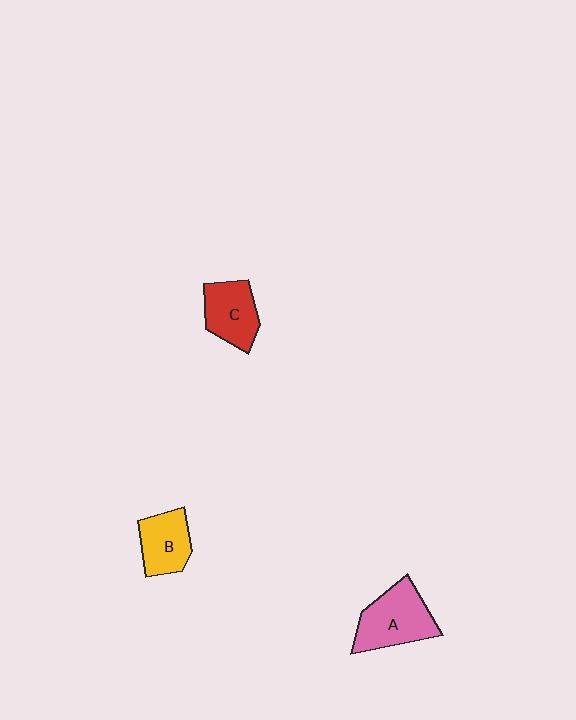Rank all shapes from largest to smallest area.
From largest to smallest: A (pink), C (red), B (yellow).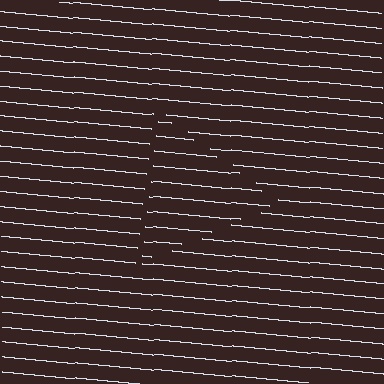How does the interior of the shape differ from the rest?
The interior of the shape contains the same grating, shifted by half a period — the contour is defined by the phase discontinuity where line-ends from the inner and outer gratings abut.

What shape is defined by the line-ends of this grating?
An illusory triangle. The interior of the shape contains the same grating, shifted by half a period — the contour is defined by the phase discontinuity where line-ends from the inner and outer gratings abut.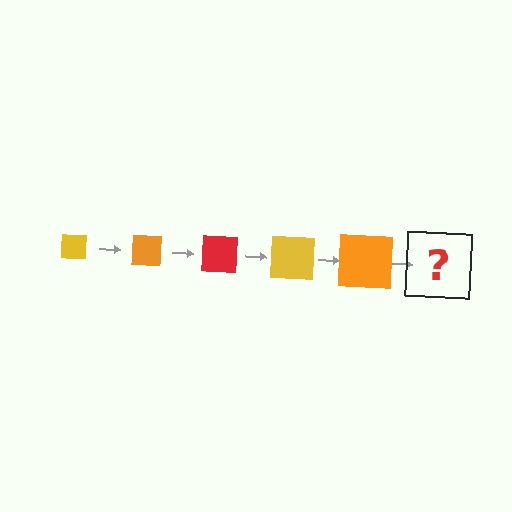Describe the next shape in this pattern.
It should be a red square, larger than the previous one.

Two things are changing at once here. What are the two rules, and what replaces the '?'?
The two rules are that the square grows larger each step and the color cycles through yellow, orange, and red. The '?' should be a red square, larger than the previous one.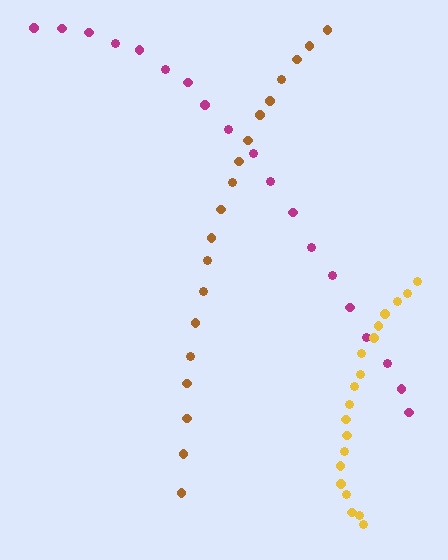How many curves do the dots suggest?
There are 3 distinct paths.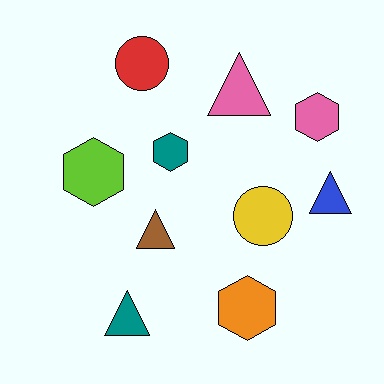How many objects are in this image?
There are 10 objects.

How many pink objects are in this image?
There are 2 pink objects.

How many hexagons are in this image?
There are 4 hexagons.